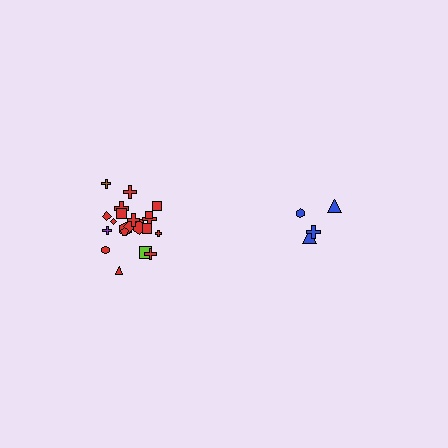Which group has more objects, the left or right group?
The left group.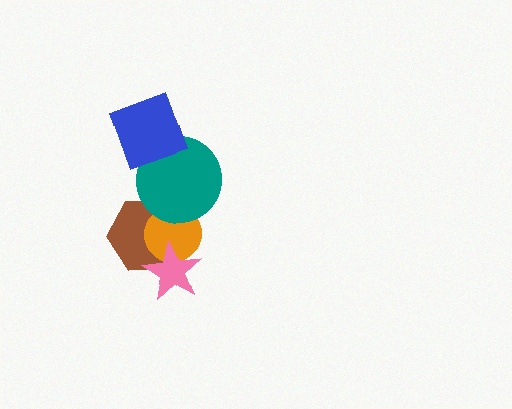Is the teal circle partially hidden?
Yes, it is partially covered by another shape.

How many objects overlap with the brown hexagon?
3 objects overlap with the brown hexagon.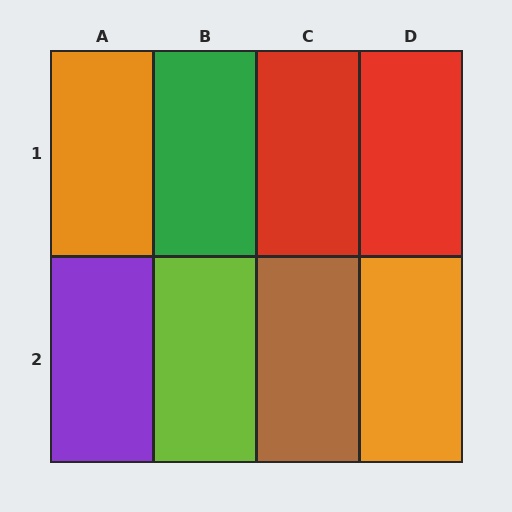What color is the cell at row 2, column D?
Orange.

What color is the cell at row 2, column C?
Brown.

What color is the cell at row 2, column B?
Lime.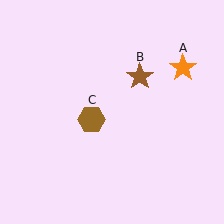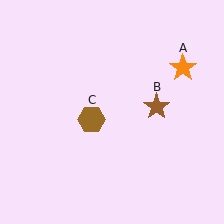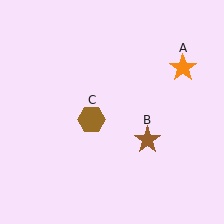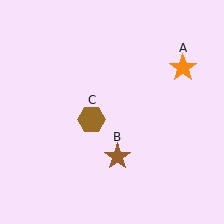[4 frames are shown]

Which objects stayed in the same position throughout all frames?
Orange star (object A) and brown hexagon (object C) remained stationary.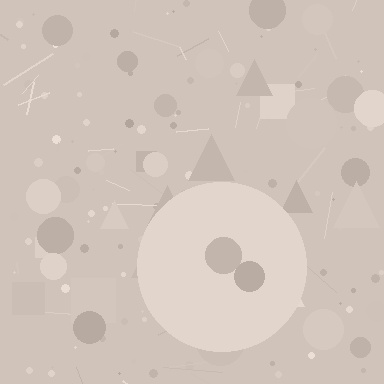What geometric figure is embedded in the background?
A circle is embedded in the background.